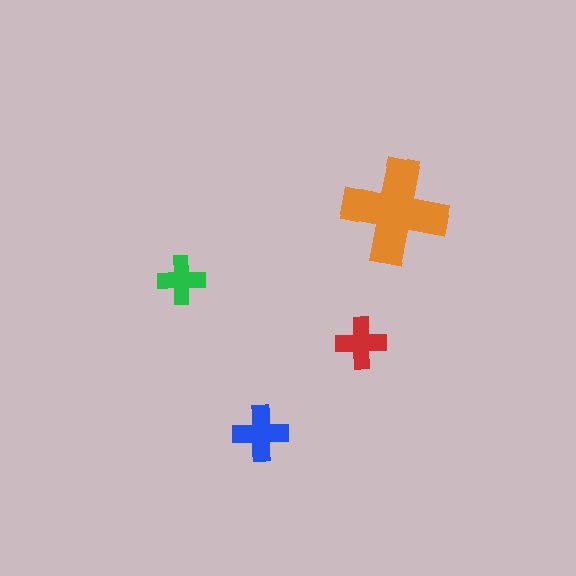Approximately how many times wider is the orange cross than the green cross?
About 2 times wider.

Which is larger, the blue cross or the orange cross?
The orange one.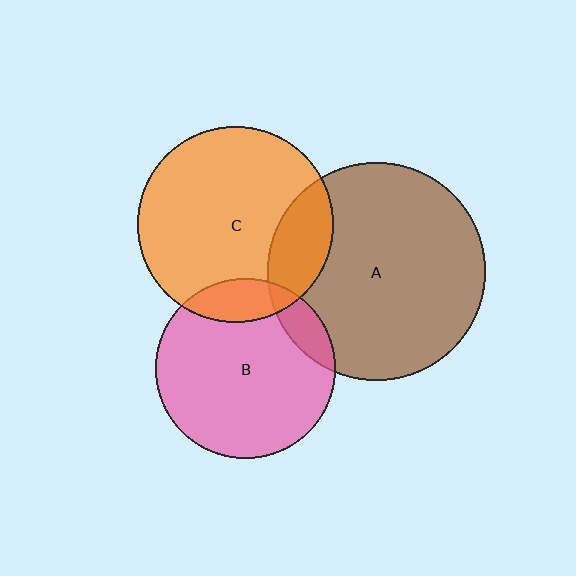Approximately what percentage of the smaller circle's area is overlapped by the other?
Approximately 15%.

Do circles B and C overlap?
Yes.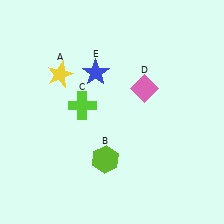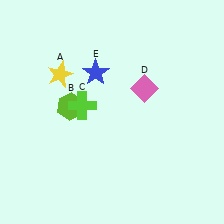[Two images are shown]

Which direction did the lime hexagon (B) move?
The lime hexagon (B) moved up.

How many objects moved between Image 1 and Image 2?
1 object moved between the two images.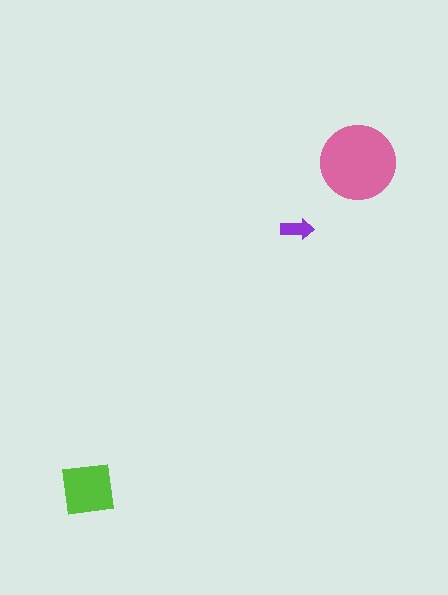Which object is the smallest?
The purple arrow.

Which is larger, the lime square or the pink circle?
The pink circle.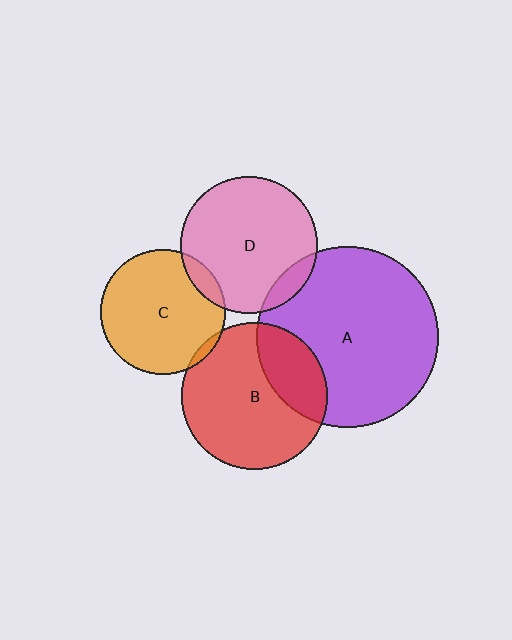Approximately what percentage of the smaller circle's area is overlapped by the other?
Approximately 25%.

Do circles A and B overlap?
Yes.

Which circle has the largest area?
Circle A (purple).